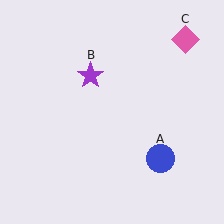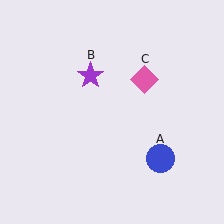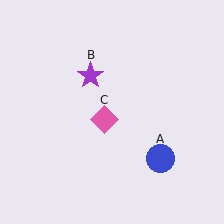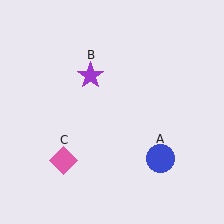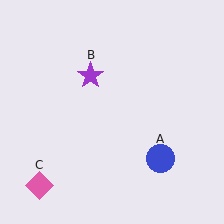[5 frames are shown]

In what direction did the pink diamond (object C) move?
The pink diamond (object C) moved down and to the left.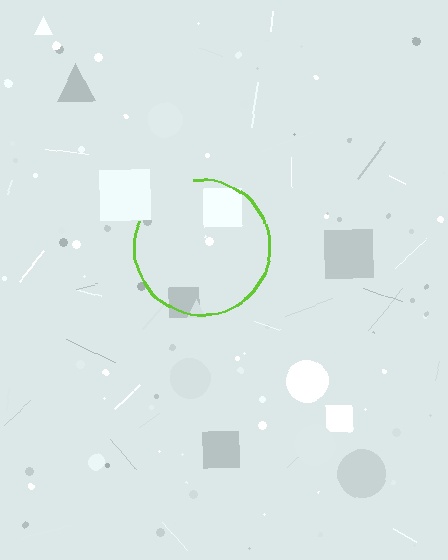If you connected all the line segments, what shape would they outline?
They would outline a circle.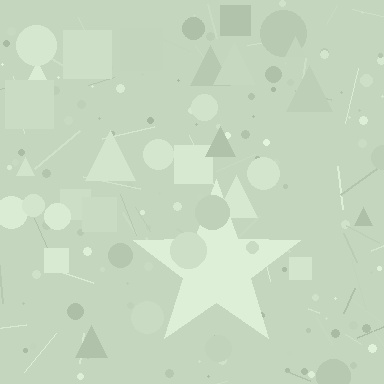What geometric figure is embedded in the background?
A star is embedded in the background.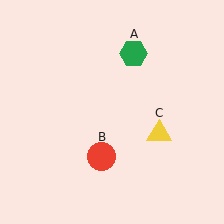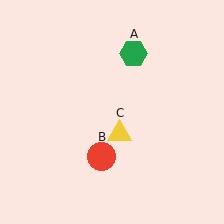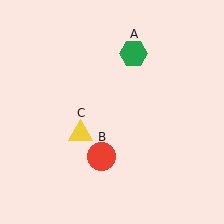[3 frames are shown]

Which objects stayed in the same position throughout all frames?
Green hexagon (object A) and red circle (object B) remained stationary.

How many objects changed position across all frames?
1 object changed position: yellow triangle (object C).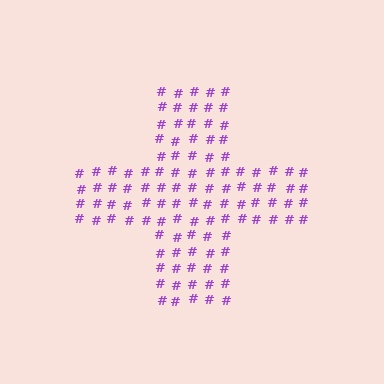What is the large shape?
The large shape is a cross.